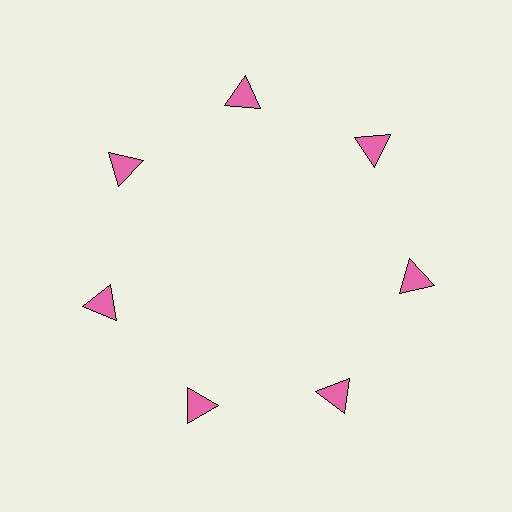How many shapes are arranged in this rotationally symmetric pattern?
There are 7 shapes, arranged in 7 groups of 1.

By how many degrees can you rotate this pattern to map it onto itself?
The pattern maps onto itself every 51 degrees of rotation.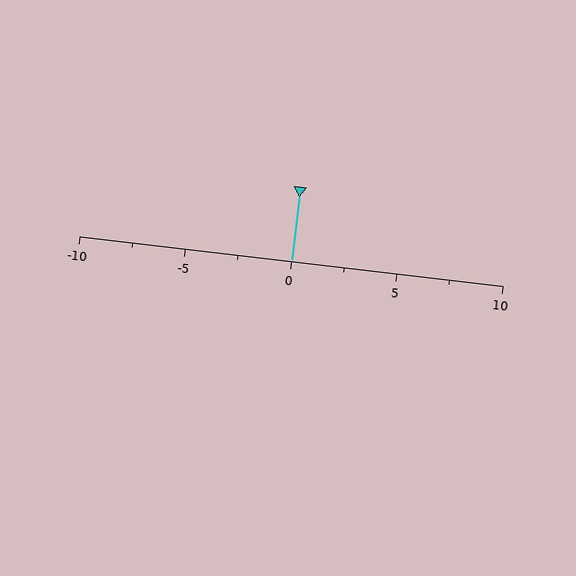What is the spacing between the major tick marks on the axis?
The major ticks are spaced 5 apart.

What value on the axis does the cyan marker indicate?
The marker indicates approximately 0.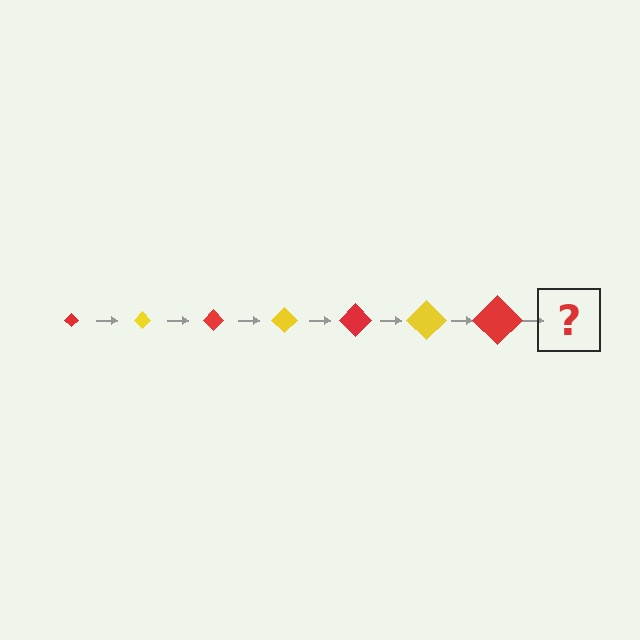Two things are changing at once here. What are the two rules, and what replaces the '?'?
The two rules are that the diamond grows larger each step and the color cycles through red and yellow. The '?' should be a yellow diamond, larger than the previous one.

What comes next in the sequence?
The next element should be a yellow diamond, larger than the previous one.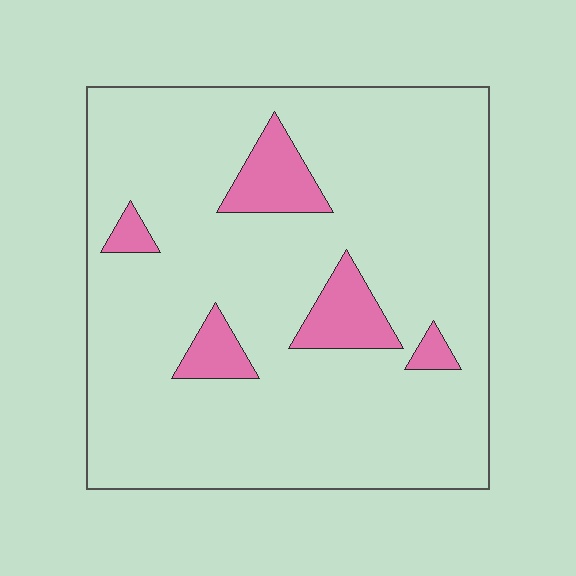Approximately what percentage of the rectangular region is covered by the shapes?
Approximately 10%.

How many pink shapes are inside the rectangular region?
5.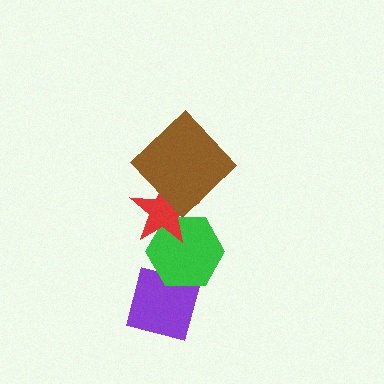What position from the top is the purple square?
The purple square is 4th from the top.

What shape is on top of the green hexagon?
The red star is on top of the green hexagon.